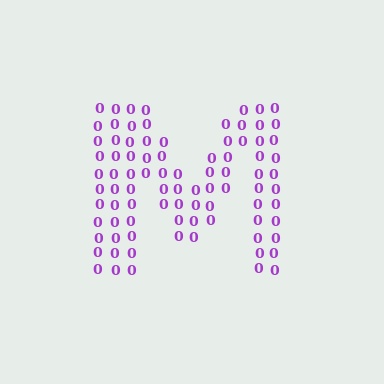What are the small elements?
The small elements are digit 0's.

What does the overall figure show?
The overall figure shows the letter M.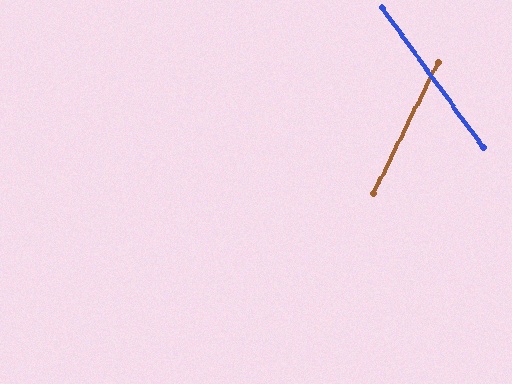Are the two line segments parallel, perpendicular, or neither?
Neither parallel nor perpendicular — they differ by about 62°.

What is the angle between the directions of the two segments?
Approximately 62 degrees.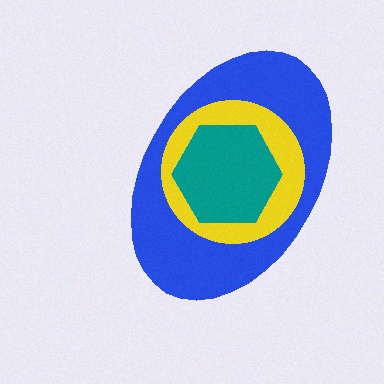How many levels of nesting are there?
3.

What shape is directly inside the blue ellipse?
The yellow circle.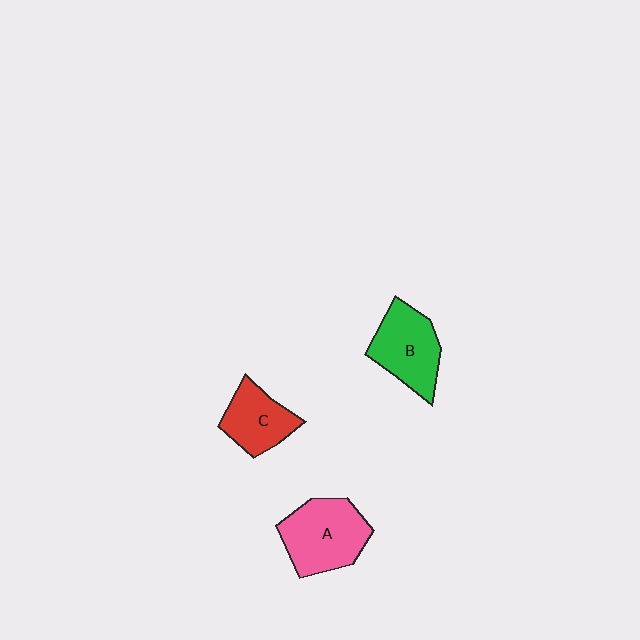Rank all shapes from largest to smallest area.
From largest to smallest: A (pink), B (green), C (red).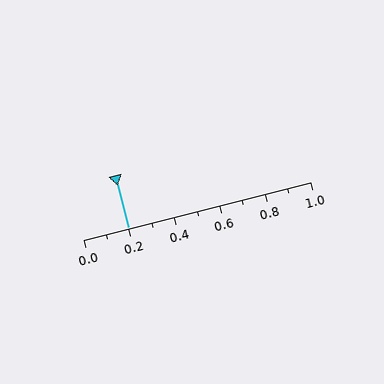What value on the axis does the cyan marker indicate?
The marker indicates approximately 0.2.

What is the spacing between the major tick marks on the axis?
The major ticks are spaced 0.2 apart.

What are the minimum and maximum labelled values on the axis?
The axis runs from 0.0 to 1.0.